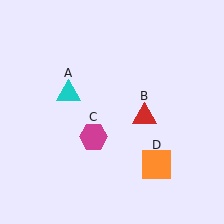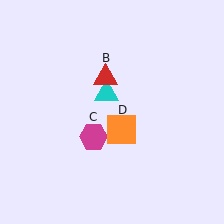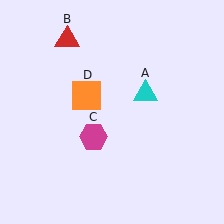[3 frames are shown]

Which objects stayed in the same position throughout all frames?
Magenta hexagon (object C) remained stationary.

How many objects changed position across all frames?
3 objects changed position: cyan triangle (object A), red triangle (object B), orange square (object D).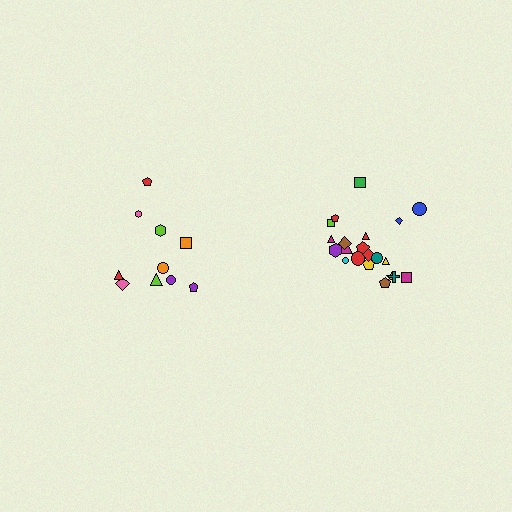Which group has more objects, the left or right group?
The right group.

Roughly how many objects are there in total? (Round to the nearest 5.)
Roughly 30 objects in total.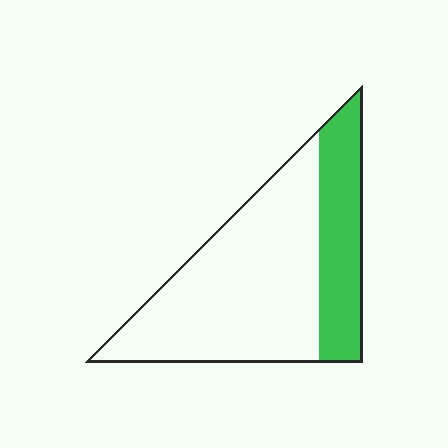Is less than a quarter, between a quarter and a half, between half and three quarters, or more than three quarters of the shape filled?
Between a quarter and a half.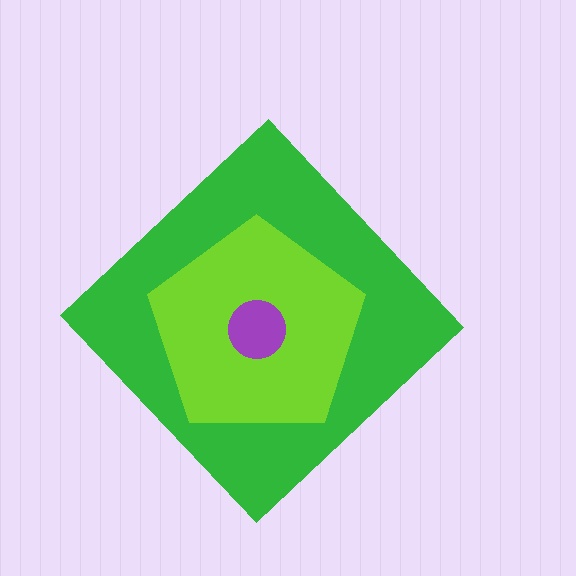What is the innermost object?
The purple circle.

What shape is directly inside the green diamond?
The lime pentagon.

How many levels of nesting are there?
3.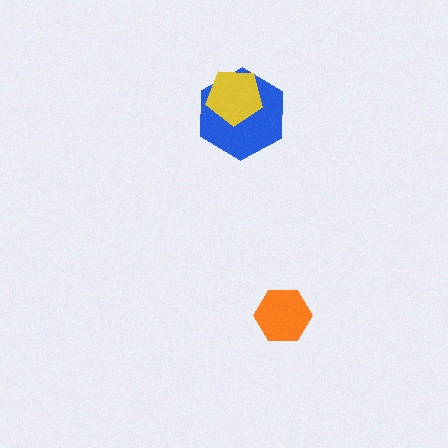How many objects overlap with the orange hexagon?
0 objects overlap with the orange hexagon.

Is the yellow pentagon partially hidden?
No, no other shape covers it.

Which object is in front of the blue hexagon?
The yellow pentagon is in front of the blue hexagon.